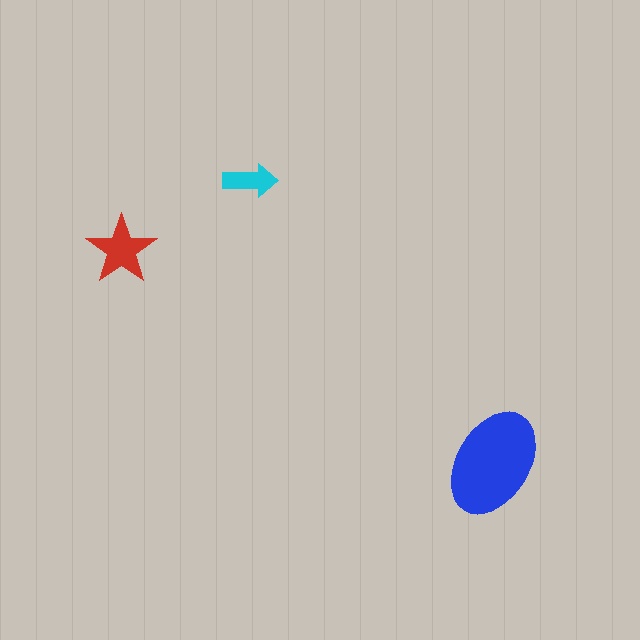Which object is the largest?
The blue ellipse.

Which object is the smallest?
The cyan arrow.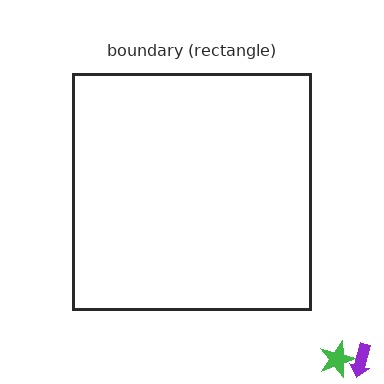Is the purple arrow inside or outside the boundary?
Outside.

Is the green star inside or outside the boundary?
Outside.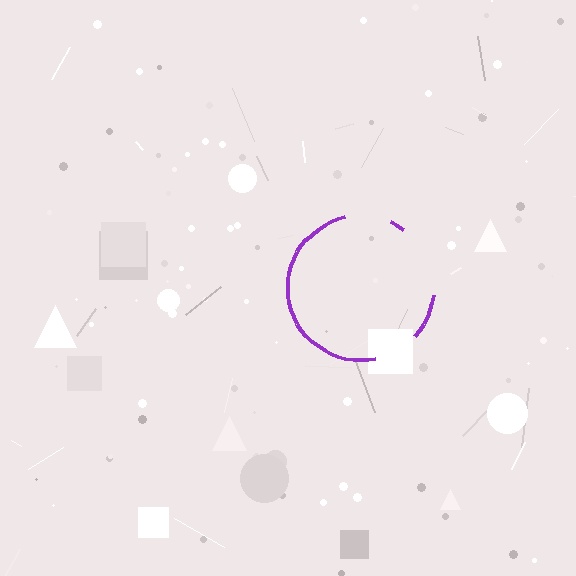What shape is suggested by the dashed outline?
The dashed outline suggests a circle.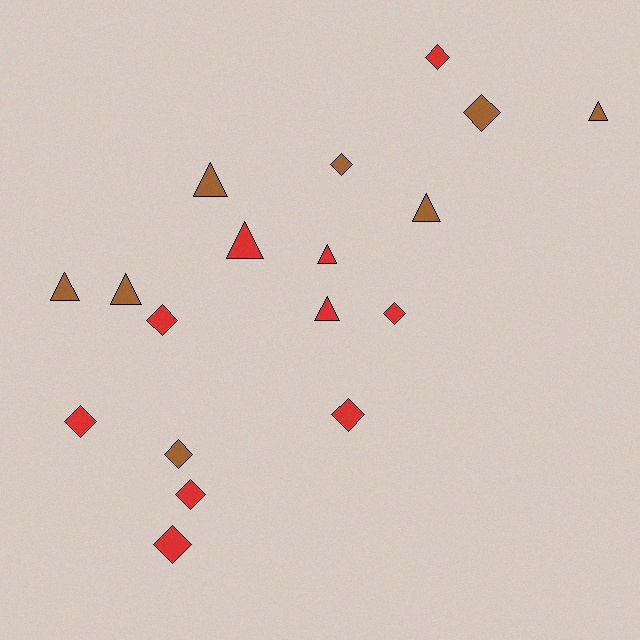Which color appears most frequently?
Red, with 10 objects.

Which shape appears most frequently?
Diamond, with 10 objects.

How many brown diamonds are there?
There are 3 brown diamonds.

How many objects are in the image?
There are 18 objects.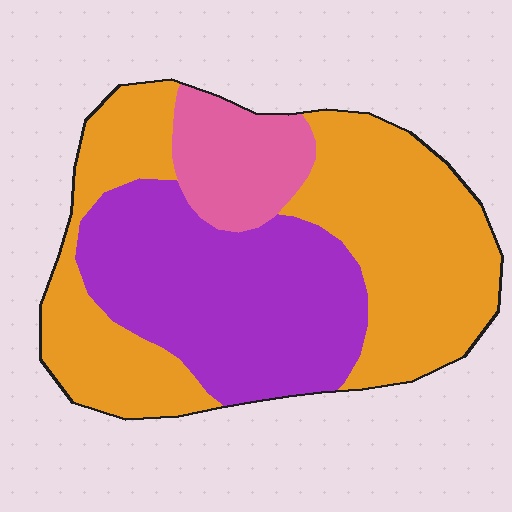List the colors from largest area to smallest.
From largest to smallest: orange, purple, pink.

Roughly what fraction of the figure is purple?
Purple takes up about three eighths (3/8) of the figure.